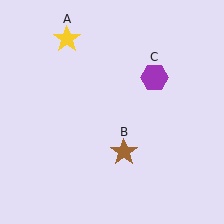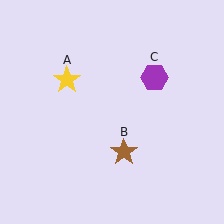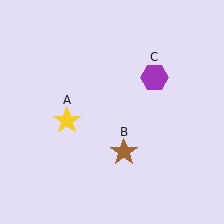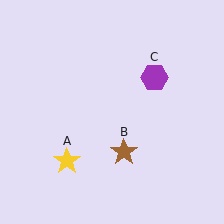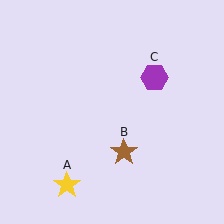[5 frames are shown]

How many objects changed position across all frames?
1 object changed position: yellow star (object A).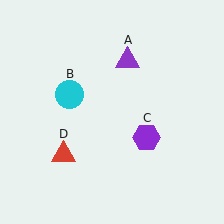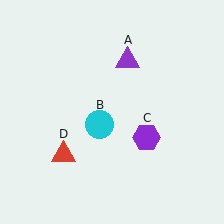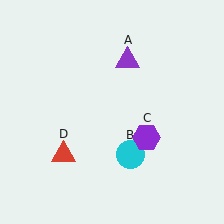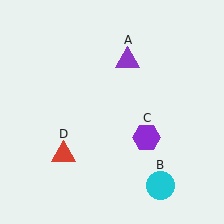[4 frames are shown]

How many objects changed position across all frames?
1 object changed position: cyan circle (object B).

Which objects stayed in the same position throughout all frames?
Purple triangle (object A) and purple hexagon (object C) and red triangle (object D) remained stationary.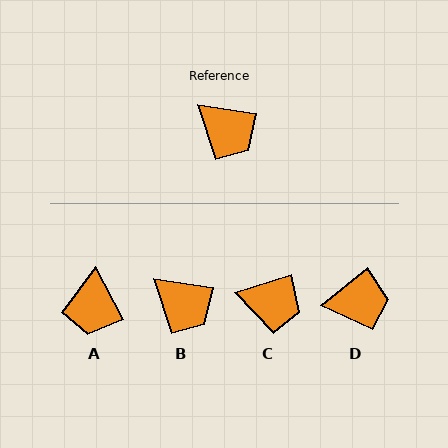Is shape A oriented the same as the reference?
No, it is off by about 54 degrees.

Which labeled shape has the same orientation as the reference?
B.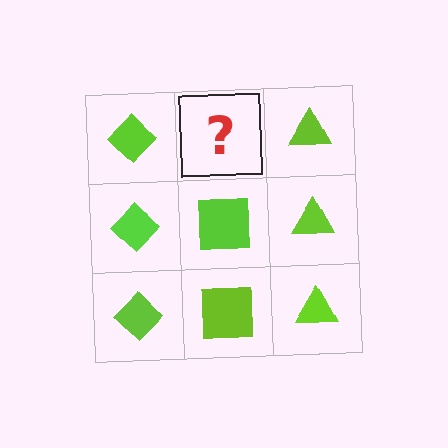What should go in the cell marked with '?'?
The missing cell should contain a lime square.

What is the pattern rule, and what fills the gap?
The rule is that each column has a consistent shape. The gap should be filled with a lime square.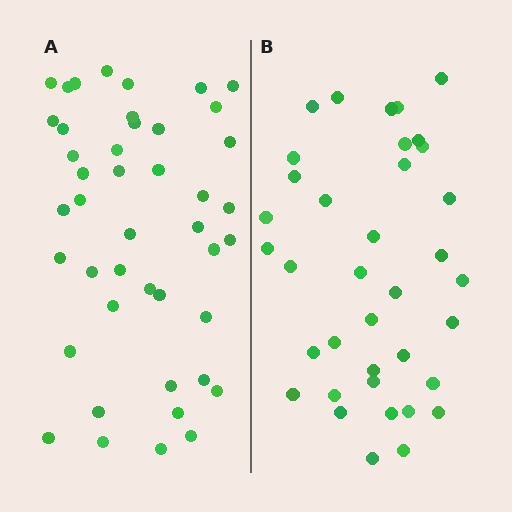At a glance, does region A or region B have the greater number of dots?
Region A (the left region) has more dots.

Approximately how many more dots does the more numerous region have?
Region A has roughly 8 or so more dots than region B.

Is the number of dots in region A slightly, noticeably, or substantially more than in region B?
Region A has only slightly more — the two regions are fairly close. The ratio is roughly 1.2 to 1.